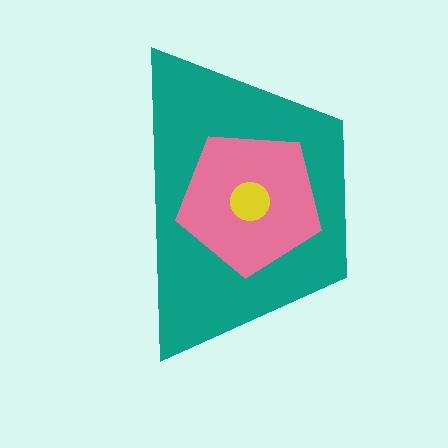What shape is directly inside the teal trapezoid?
The pink pentagon.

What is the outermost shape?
The teal trapezoid.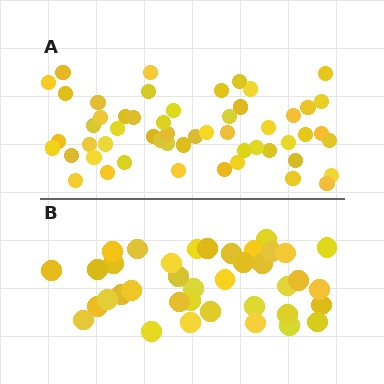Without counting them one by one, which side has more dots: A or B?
Region A (the top region) has more dots.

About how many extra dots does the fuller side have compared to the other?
Region A has approximately 15 more dots than region B.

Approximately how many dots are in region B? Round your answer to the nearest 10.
About 40 dots. (The exact count is 38, which rounds to 40.)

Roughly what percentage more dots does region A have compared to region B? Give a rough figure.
About 40% more.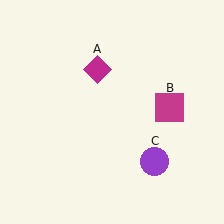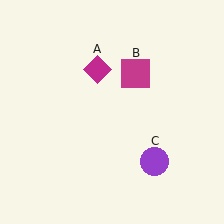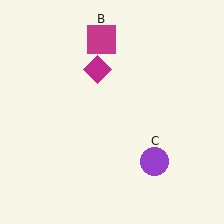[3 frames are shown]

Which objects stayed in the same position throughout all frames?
Magenta diamond (object A) and purple circle (object C) remained stationary.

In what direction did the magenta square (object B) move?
The magenta square (object B) moved up and to the left.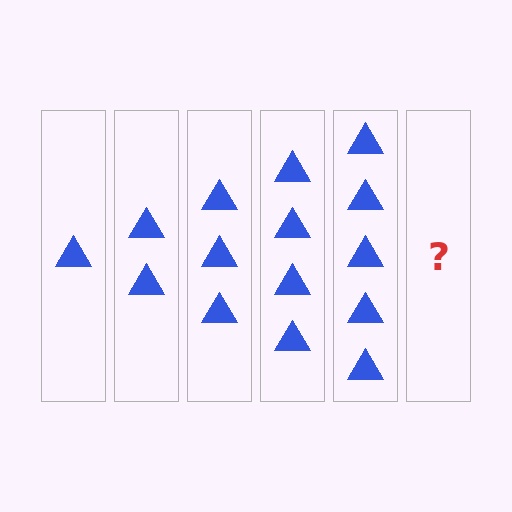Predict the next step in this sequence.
The next step is 6 triangles.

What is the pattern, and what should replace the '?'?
The pattern is that each step adds one more triangle. The '?' should be 6 triangles.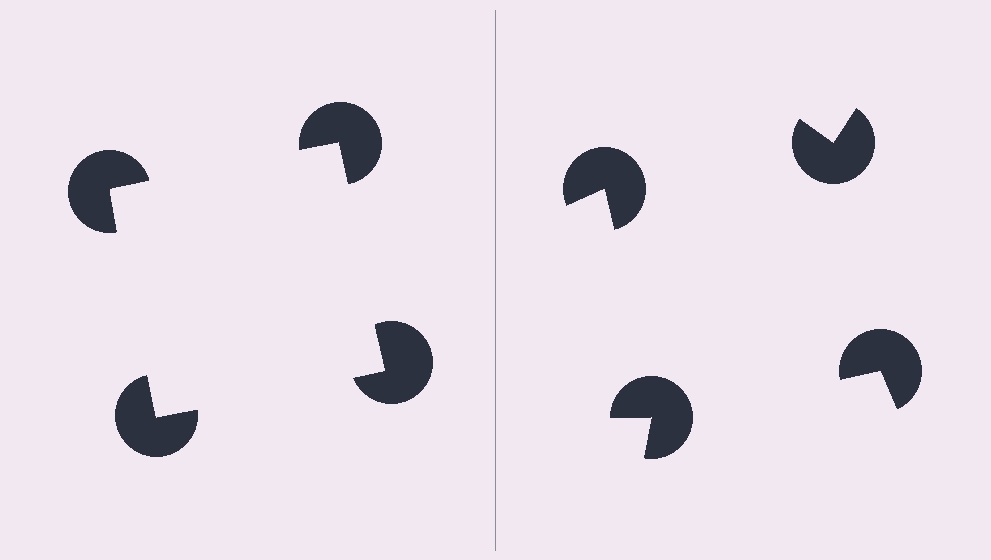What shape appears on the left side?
An illusory square.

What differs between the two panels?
The pac-man discs are positioned identically on both sides; only the wedge orientations differ. On the left they align to a square; on the right they are misaligned.